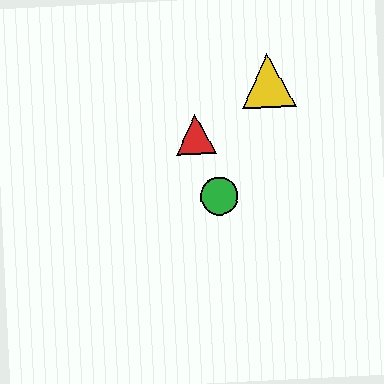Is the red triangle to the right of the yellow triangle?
No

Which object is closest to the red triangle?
The green circle is closest to the red triangle.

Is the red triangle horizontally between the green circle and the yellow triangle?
No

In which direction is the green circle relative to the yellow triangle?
The green circle is below the yellow triangle.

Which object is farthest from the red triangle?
The yellow triangle is farthest from the red triangle.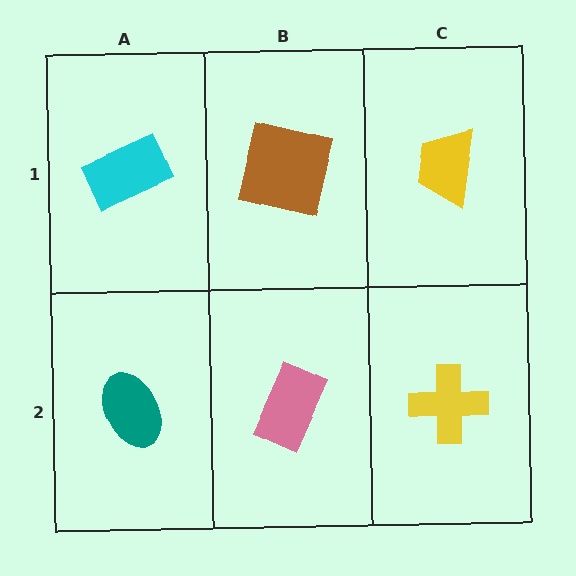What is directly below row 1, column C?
A yellow cross.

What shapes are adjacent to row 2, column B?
A brown square (row 1, column B), a teal ellipse (row 2, column A), a yellow cross (row 2, column C).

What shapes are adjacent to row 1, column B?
A pink rectangle (row 2, column B), a cyan rectangle (row 1, column A), a yellow trapezoid (row 1, column C).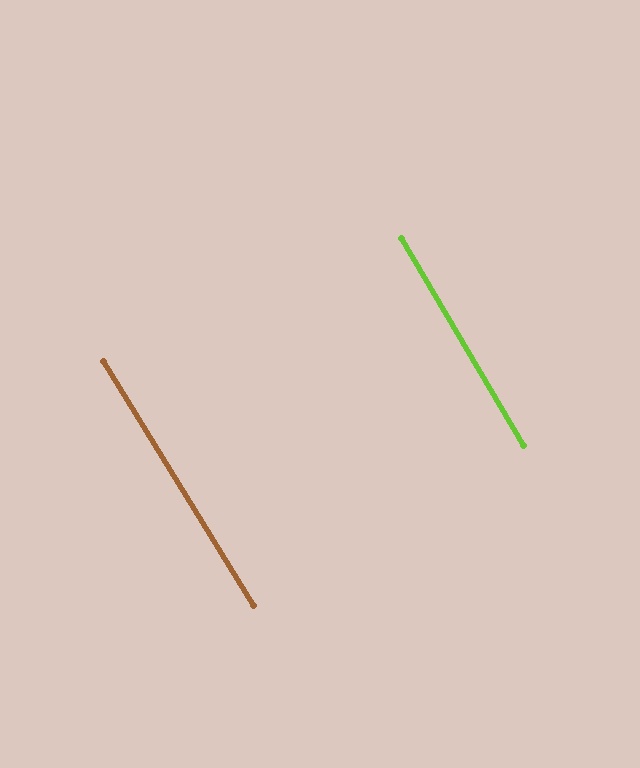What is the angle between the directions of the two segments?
Approximately 1 degree.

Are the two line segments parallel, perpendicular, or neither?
Parallel — their directions differ by only 0.9°.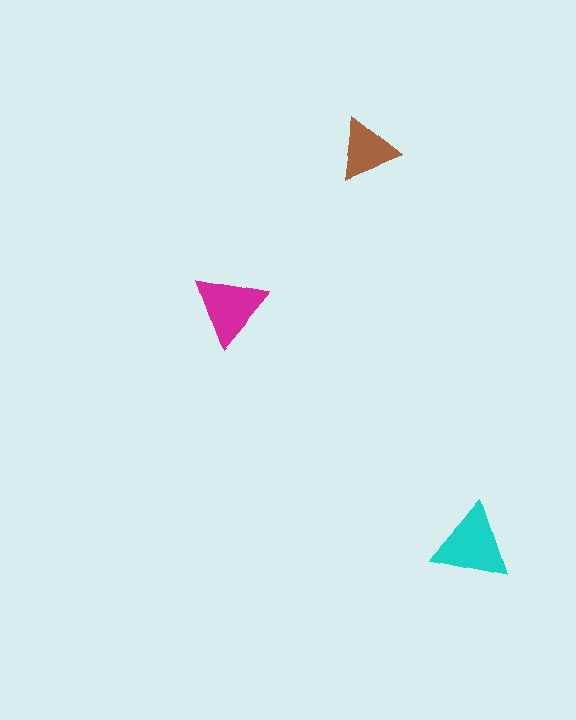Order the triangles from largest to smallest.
the cyan one, the magenta one, the brown one.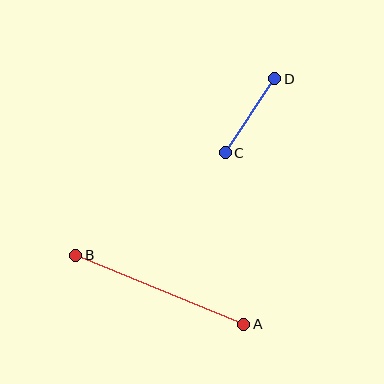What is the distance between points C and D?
The distance is approximately 89 pixels.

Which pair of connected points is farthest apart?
Points A and B are farthest apart.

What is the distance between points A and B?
The distance is approximately 182 pixels.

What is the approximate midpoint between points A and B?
The midpoint is at approximately (160, 290) pixels.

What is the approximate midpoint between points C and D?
The midpoint is at approximately (250, 116) pixels.